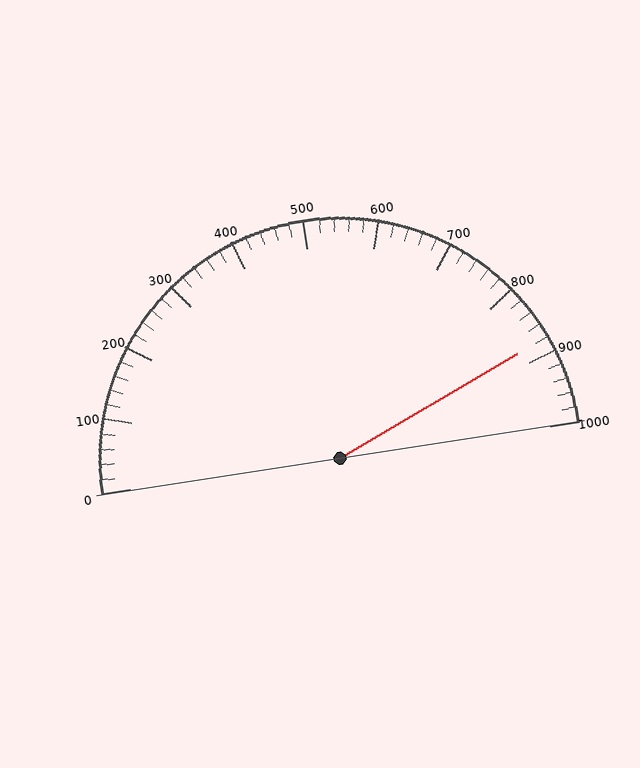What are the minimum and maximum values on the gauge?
The gauge ranges from 0 to 1000.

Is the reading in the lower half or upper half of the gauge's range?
The reading is in the upper half of the range (0 to 1000).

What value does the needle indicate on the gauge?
The needle indicates approximately 880.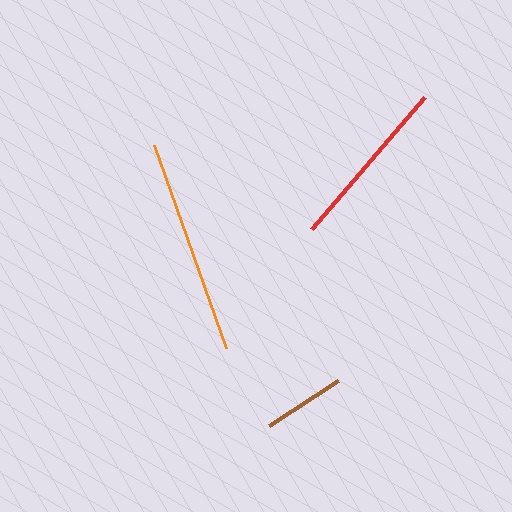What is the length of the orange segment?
The orange segment is approximately 215 pixels long.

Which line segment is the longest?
The orange line is the longest at approximately 215 pixels.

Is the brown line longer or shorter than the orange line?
The orange line is longer than the brown line.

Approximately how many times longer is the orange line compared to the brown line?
The orange line is approximately 2.6 times the length of the brown line.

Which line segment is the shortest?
The brown line is the shortest at approximately 83 pixels.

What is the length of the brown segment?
The brown segment is approximately 83 pixels long.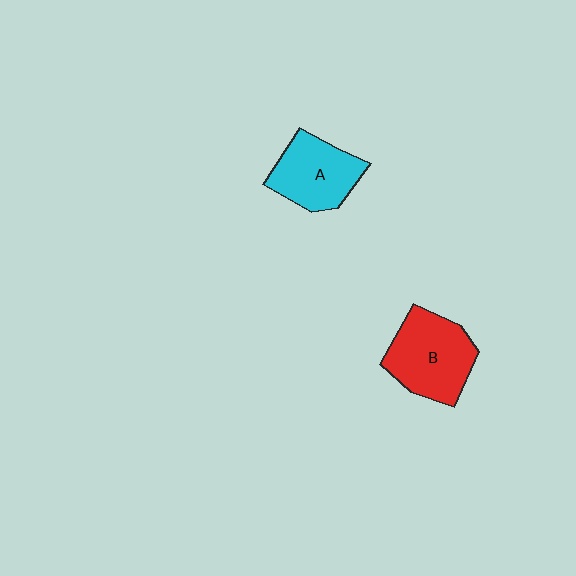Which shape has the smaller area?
Shape A (cyan).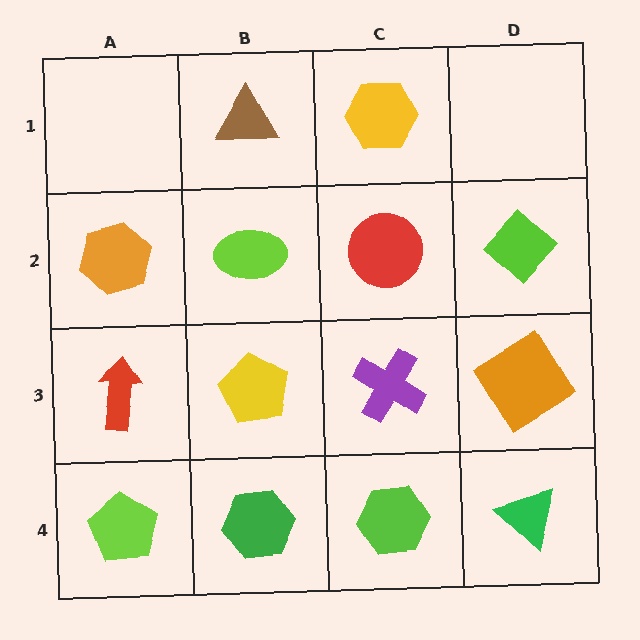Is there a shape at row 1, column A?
No, that cell is empty.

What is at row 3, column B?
A yellow pentagon.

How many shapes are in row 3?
4 shapes.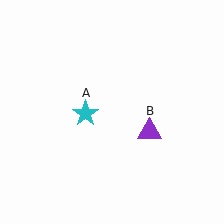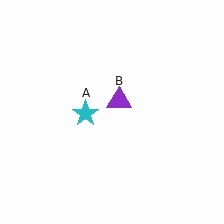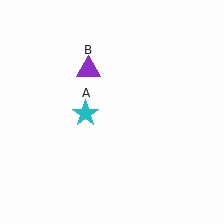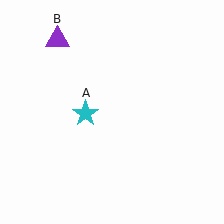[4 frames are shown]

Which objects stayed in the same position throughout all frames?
Cyan star (object A) remained stationary.